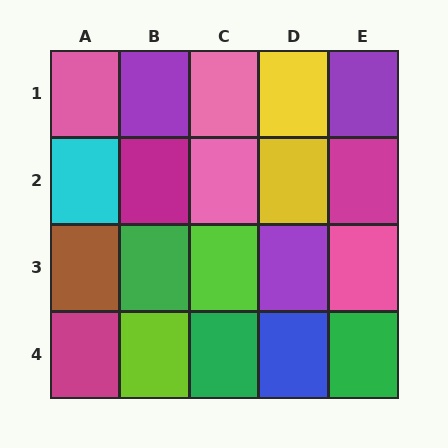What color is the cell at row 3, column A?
Brown.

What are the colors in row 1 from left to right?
Pink, purple, pink, yellow, purple.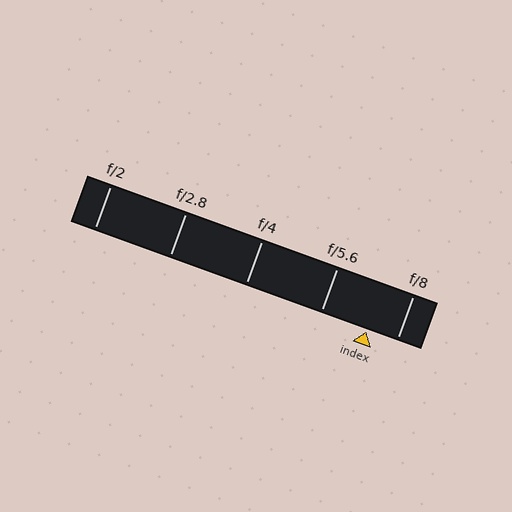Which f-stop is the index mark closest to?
The index mark is closest to f/8.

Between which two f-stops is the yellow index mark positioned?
The index mark is between f/5.6 and f/8.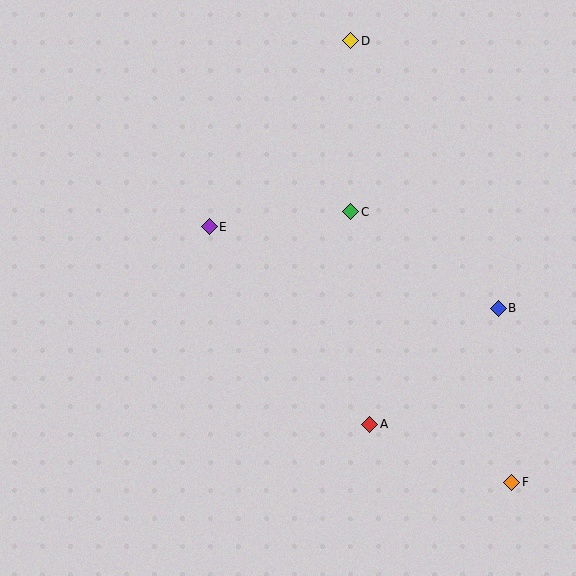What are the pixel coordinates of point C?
Point C is at (351, 212).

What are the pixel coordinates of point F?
Point F is at (512, 482).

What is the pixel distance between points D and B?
The distance between D and B is 305 pixels.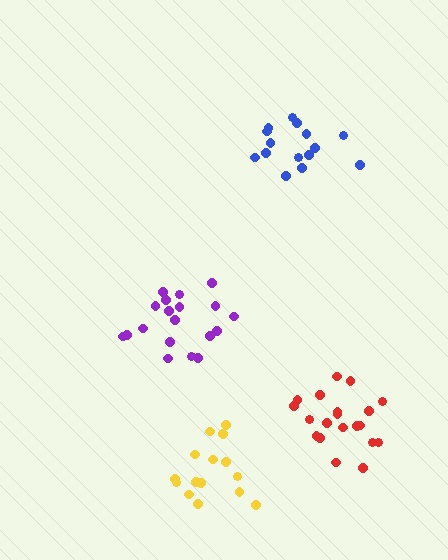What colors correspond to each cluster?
The clusters are colored: red, blue, purple, yellow.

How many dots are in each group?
Group 1: 21 dots, Group 2: 15 dots, Group 3: 19 dots, Group 4: 15 dots (70 total).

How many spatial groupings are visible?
There are 4 spatial groupings.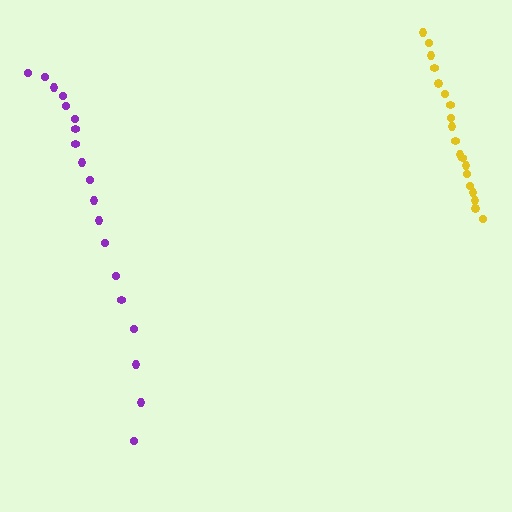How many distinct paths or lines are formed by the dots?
There are 2 distinct paths.